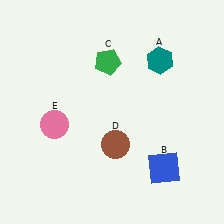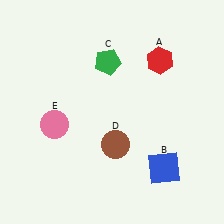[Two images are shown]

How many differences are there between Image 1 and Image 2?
There is 1 difference between the two images.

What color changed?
The hexagon (A) changed from teal in Image 1 to red in Image 2.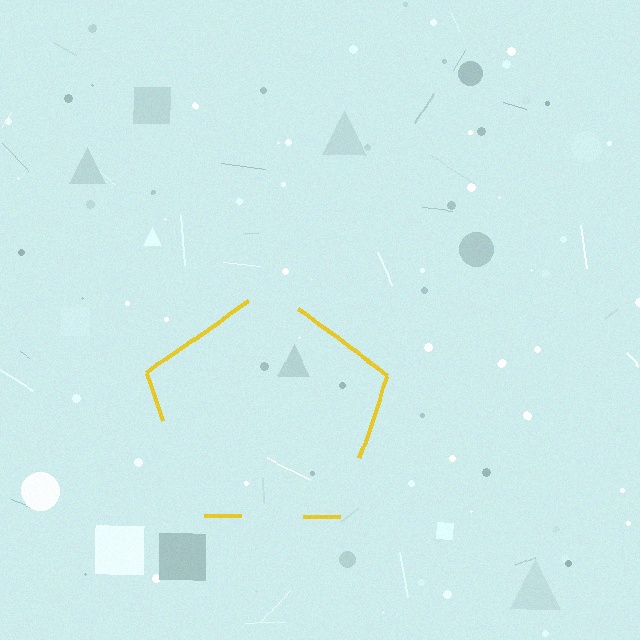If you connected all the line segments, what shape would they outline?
They would outline a pentagon.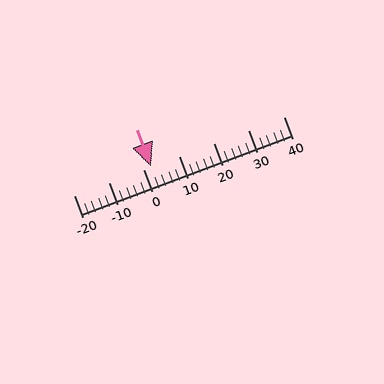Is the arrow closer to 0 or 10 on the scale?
The arrow is closer to 0.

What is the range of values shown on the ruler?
The ruler shows values from -20 to 40.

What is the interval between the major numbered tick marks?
The major tick marks are spaced 10 units apart.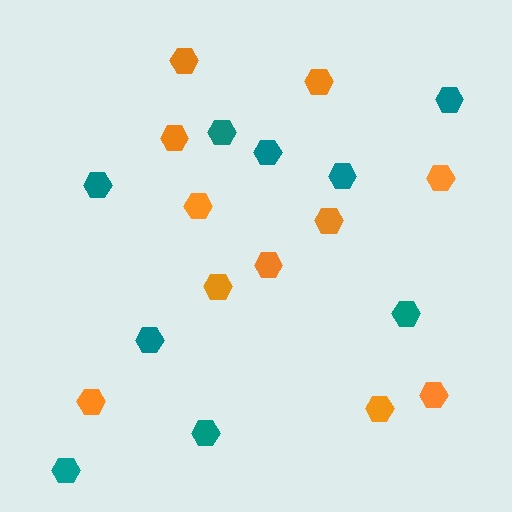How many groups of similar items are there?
There are 2 groups: one group of orange hexagons (11) and one group of teal hexagons (9).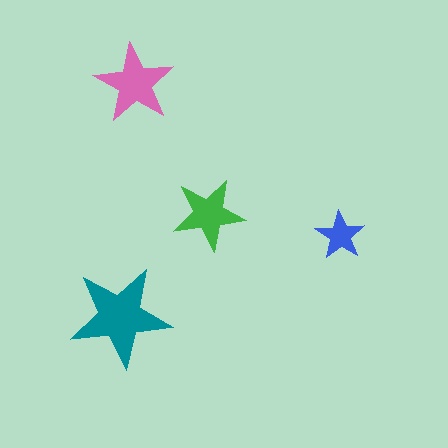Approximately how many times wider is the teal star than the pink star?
About 1.5 times wider.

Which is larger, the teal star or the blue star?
The teal one.